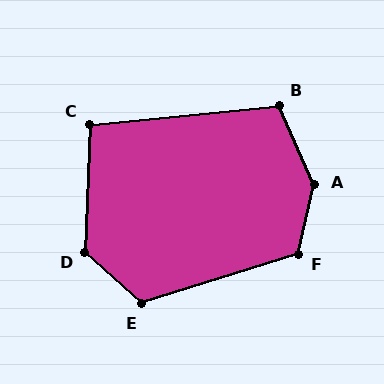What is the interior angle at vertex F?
Approximately 121 degrees (obtuse).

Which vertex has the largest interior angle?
A, at approximately 143 degrees.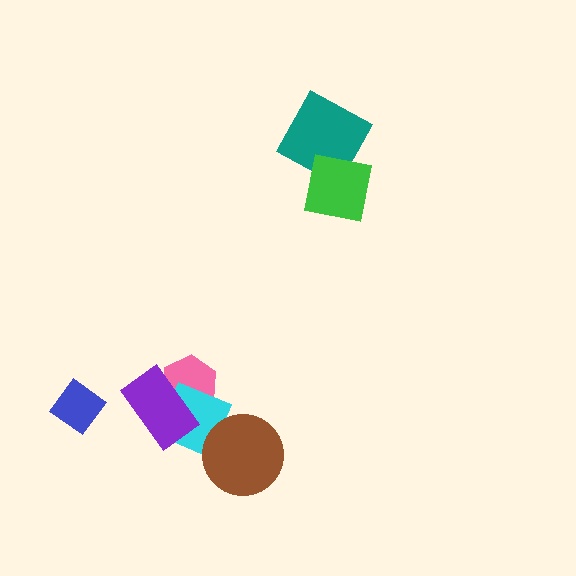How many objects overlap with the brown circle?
1 object overlaps with the brown circle.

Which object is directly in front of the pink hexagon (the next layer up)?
The cyan diamond is directly in front of the pink hexagon.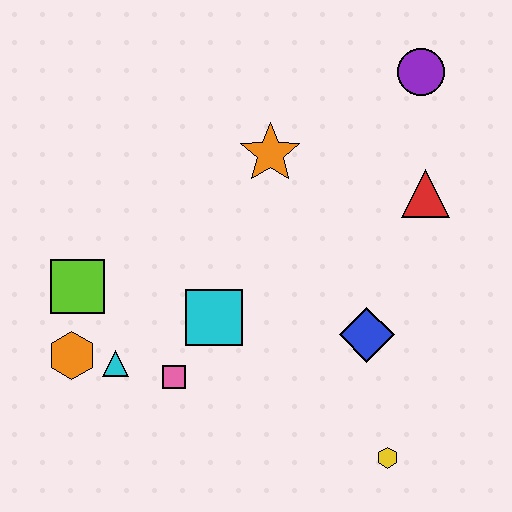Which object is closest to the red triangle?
The purple circle is closest to the red triangle.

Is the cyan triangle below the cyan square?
Yes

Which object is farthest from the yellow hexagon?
The purple circle is farthest from the yellow hexagon.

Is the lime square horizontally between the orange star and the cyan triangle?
No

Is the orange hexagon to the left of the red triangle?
Yes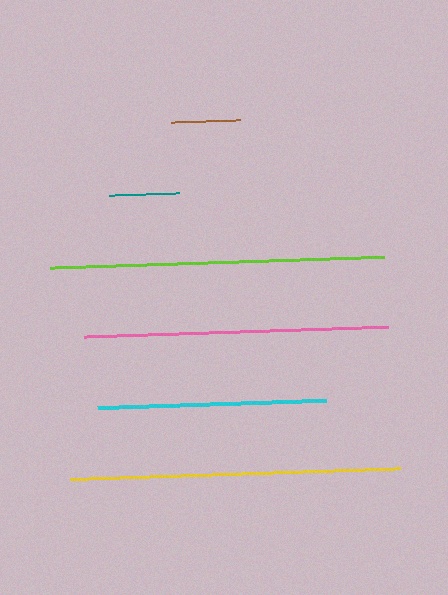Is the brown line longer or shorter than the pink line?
The pink line is longer than the brown line.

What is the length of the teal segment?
The teal segment is approximately 70 pixels long.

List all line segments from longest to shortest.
From longest to shortest: lime, yellow, pink, cyan, teal, brown.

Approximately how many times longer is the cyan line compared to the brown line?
The cyan line is approximately 3.3 times the length of the brown line.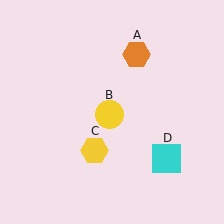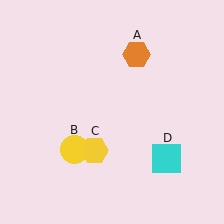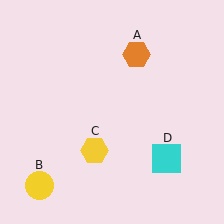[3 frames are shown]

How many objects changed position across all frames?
1 object changed position: yellow circle (object B).